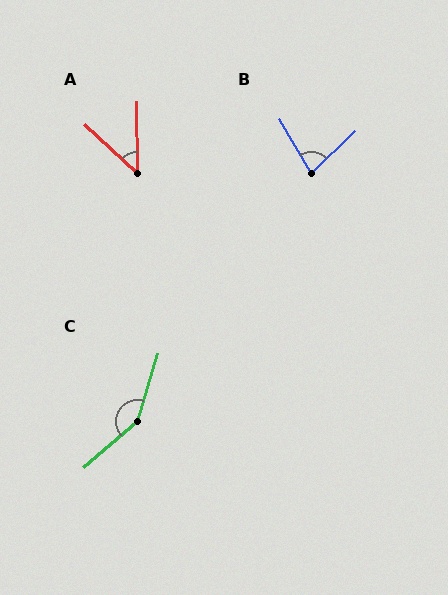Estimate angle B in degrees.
Approximately 76 degrees.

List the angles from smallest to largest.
A (47°), B (76°), C (147°).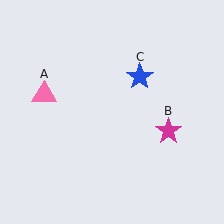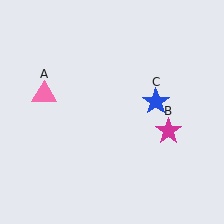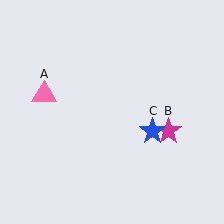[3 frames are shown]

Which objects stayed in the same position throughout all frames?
Pink triangle (object A) and magenta star (object B) remained stationary.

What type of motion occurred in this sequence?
The blue star (object C) rotated clockwise around the center of the scene.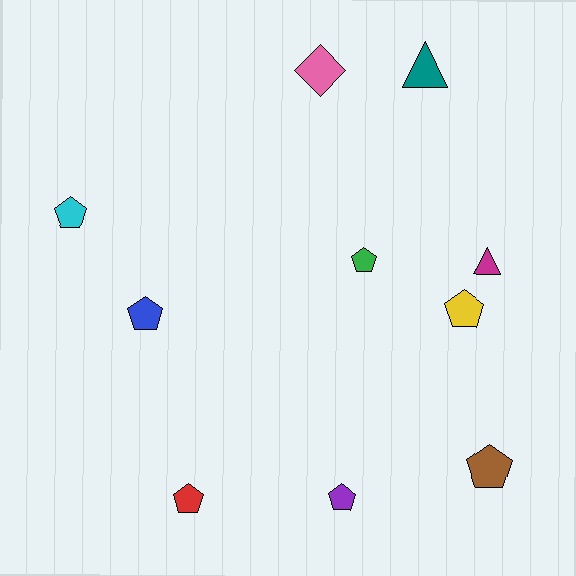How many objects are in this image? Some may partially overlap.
There are 10 objects.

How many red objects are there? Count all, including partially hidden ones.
There is 1 red object.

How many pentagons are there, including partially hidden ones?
There are 7 pentagons.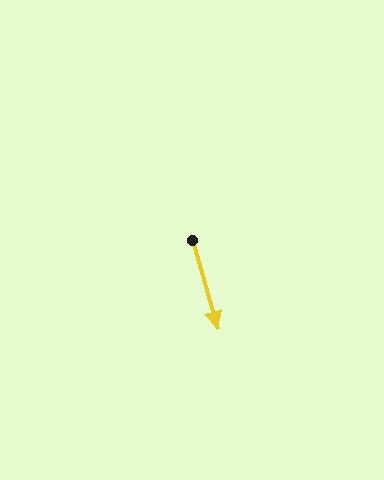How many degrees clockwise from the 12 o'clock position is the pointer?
Approximately 164 degrees.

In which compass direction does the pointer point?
South.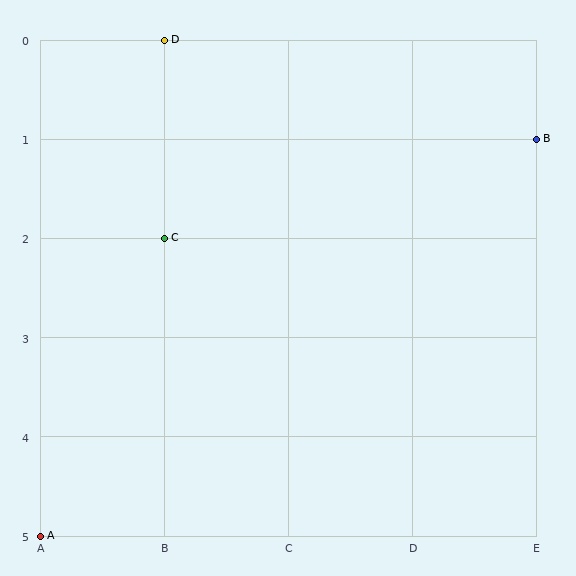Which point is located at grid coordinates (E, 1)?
Point B is at (E, 1).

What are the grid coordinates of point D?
Point D is at grid coordinates (B, 0).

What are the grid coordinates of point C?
Point C is at grid coordinates (B, 2).